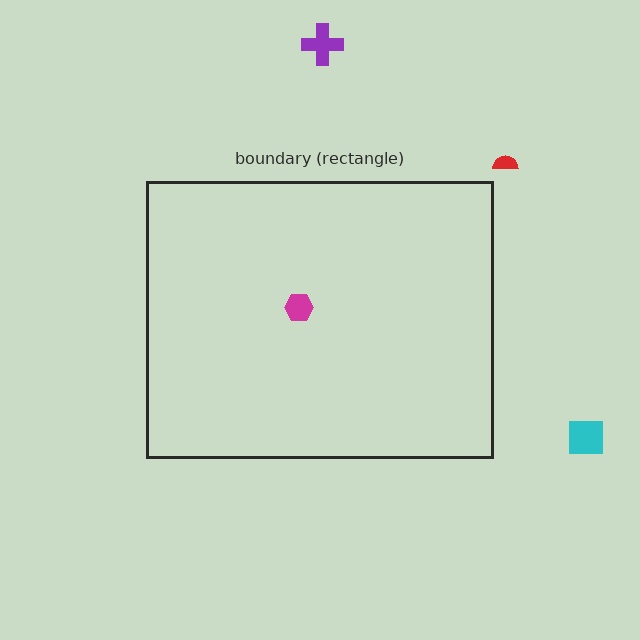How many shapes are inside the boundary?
1 inside, 3 outside.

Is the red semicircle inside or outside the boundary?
Outside.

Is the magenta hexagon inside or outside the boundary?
Inside.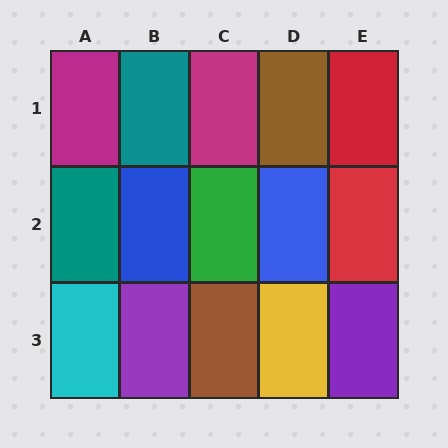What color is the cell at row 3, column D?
Yellow.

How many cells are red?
2 cells are red.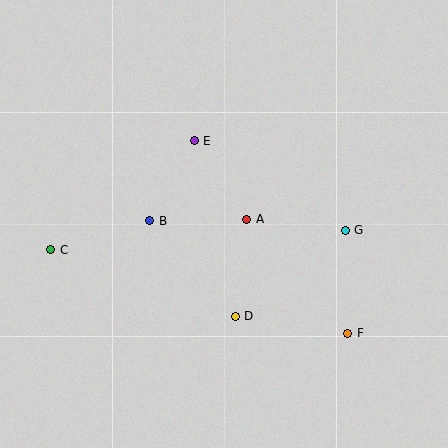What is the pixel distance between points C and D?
The distance between C and D is 196 pixels.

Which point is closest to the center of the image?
Point A at (247, 219) is closest to the center.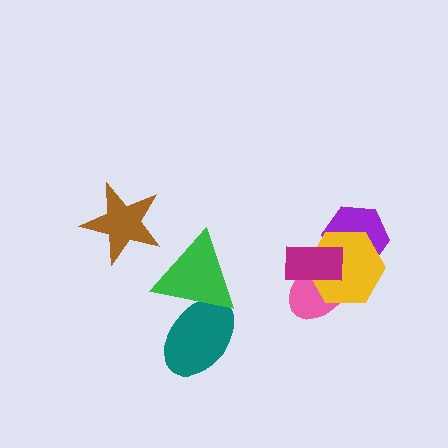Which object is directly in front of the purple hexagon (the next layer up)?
The yellow hexagon is directly in front of the purple hexagon.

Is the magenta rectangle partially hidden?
No, no other shape covers it.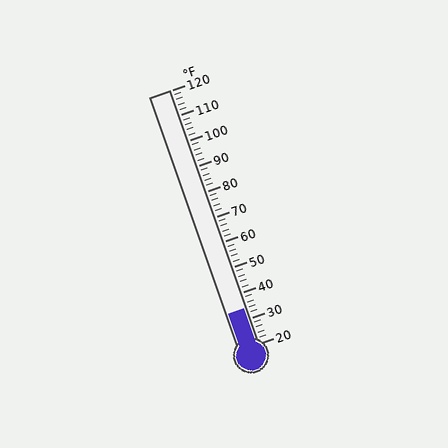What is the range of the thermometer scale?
The thermometer scale ranges from 20°F to 120°F.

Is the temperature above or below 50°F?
The temperature is below 50°F.